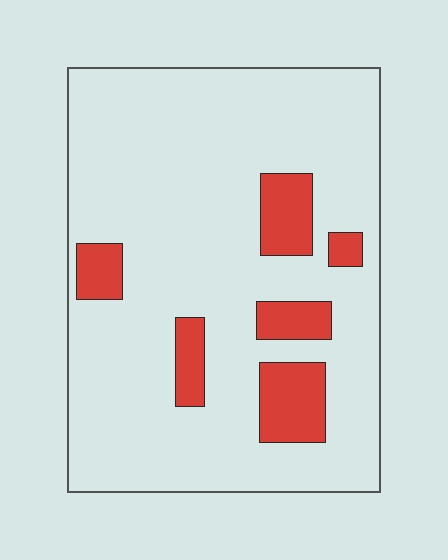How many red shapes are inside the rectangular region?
6.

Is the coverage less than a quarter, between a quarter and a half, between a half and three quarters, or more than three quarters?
Less than a quarter.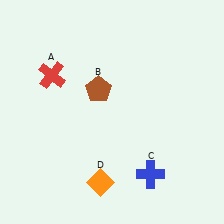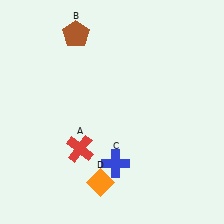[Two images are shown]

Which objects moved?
The objects that moved are: the red cross (A), the brown pentagon (B), the blue cross (C).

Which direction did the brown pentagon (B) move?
The brown pentagon (B) moved up.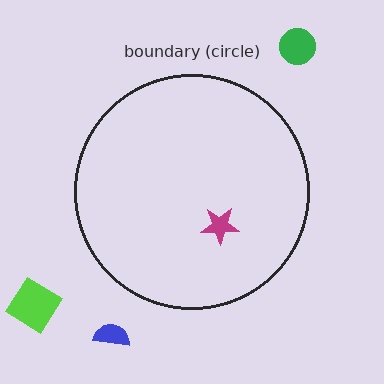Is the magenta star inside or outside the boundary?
Inside.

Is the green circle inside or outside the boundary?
Outside.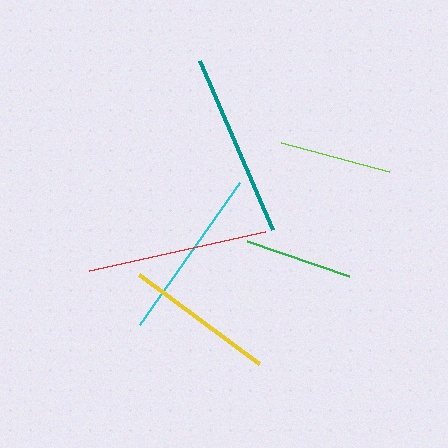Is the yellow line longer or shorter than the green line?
The yellow line is longer than the green line.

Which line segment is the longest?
The teal line is the longest at approximately 185 pixels.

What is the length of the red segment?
The red segment is approximately 180 pixels long.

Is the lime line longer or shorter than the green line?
The lime line is longer than the green line.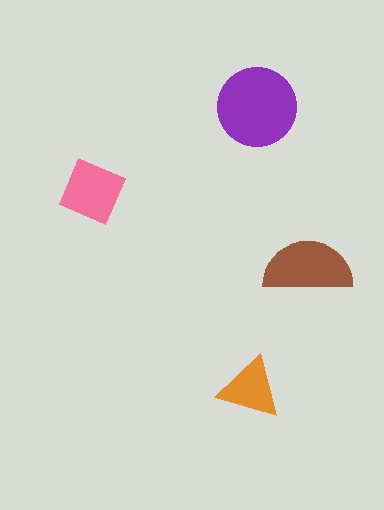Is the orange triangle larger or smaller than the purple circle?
Smaller.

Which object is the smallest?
The orange triangle.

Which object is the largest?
The purple circle.